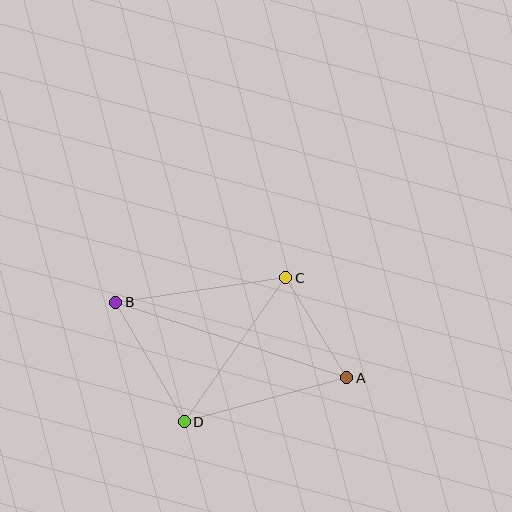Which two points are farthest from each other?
Points A and B are farthest from each other.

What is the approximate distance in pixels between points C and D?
The distance between C and D is approximately 176 pixels.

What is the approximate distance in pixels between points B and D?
The distance between B and D is approximately 138 pixels.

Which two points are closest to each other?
Points A and C are closest to each other.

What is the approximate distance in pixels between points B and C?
The distance between B and C is approximately 172 pixels.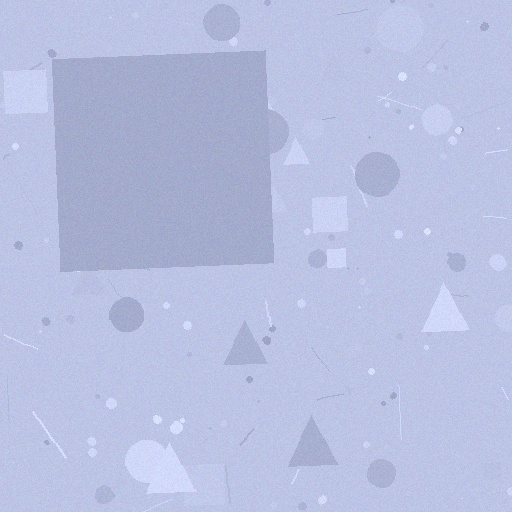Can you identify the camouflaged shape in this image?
The camouflaged shape is a square.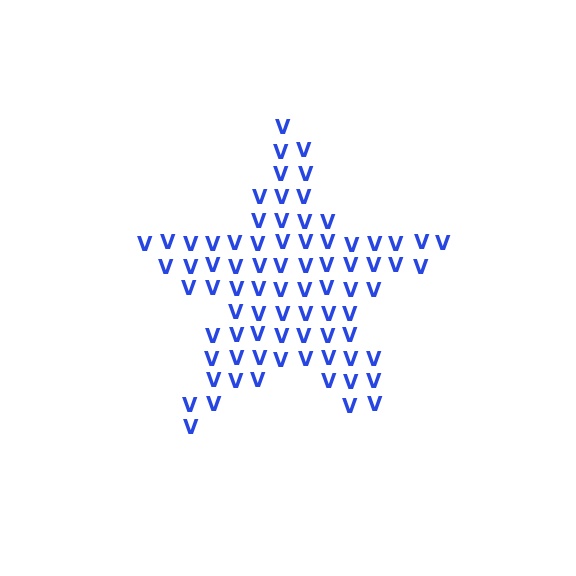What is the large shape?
The large shape is a star.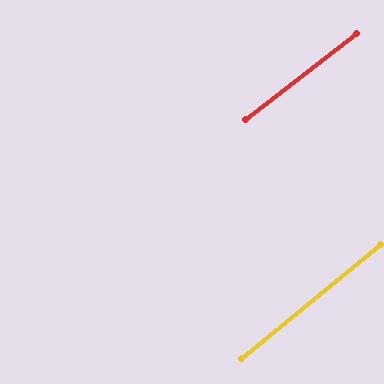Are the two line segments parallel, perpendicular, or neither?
Parallel — their directions differ by only 1.4°.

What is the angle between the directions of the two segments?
Approximately 1 degree.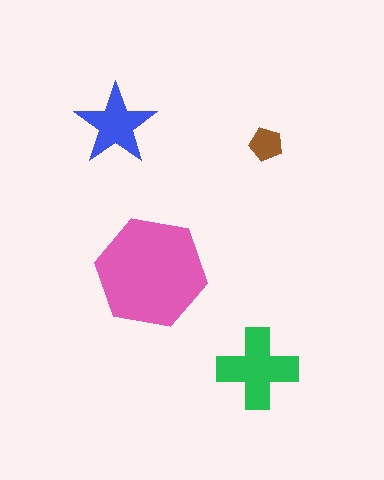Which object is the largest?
The pink hexagon.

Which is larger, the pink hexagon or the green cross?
The pink hexagon.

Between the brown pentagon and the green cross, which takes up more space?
The green cross.